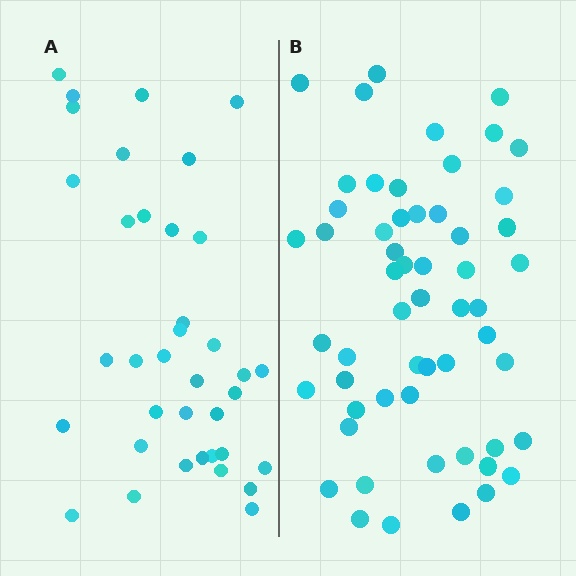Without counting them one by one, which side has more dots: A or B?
Region B (the right region) has more dots.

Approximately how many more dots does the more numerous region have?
Region B has approximately 20 more dots than region A.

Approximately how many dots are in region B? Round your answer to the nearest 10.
About 60 dots. (The exact count is 56, which rounds to 60.)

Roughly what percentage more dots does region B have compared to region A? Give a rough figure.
About 50% more.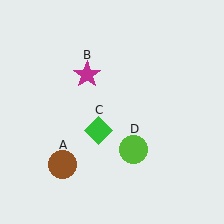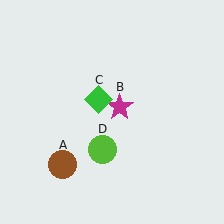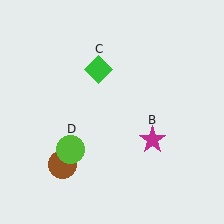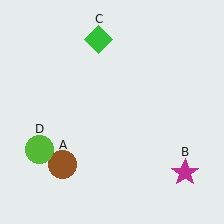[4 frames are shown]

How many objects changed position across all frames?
3 objects changed position: magenta star (object B), green diamond (object C), lime circle (object D).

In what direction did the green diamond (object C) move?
The green diamond (object C) moved up.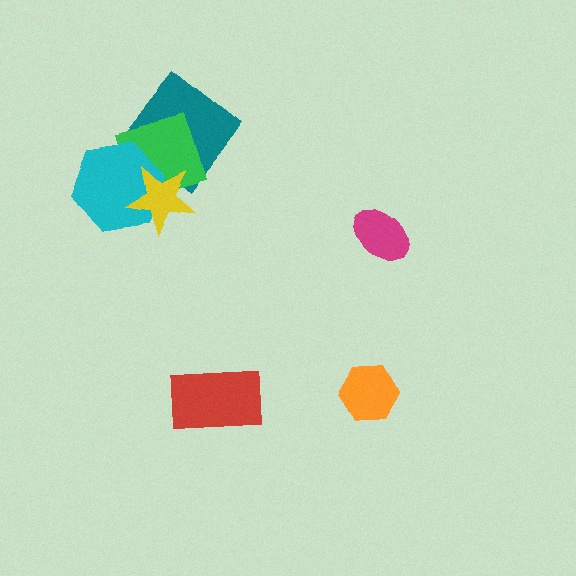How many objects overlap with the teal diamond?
2 objects overlap with the teal diamond.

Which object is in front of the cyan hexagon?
The yellow star is in front of the cyan hexagon.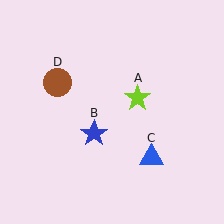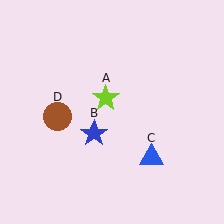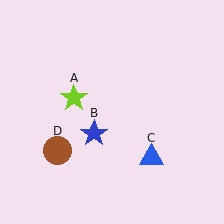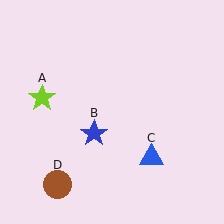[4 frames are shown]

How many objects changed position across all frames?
2 objects changed position: lime star (object A), brown circle (object D).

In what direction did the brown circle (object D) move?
The brown circle (object D) moved down.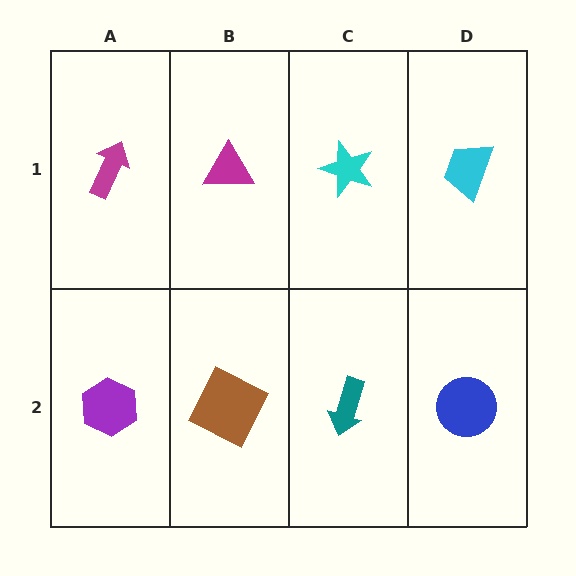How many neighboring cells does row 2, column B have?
3.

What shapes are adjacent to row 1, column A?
A purple hexagon (row 2, column A), a magenta triangle (row 1, column B).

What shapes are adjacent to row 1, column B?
A brown square (row 2, column B), a magenta arrow (row 1, column A), a cyan star (row 1, column C).